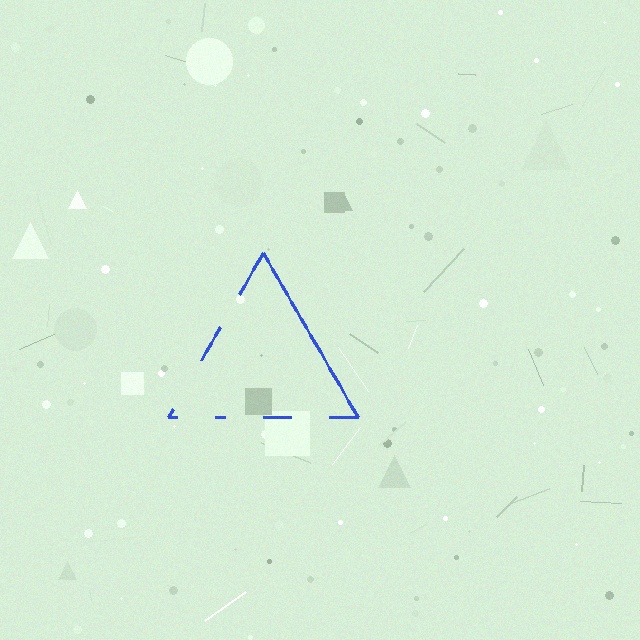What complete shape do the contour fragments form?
The contour fragments form a triangle.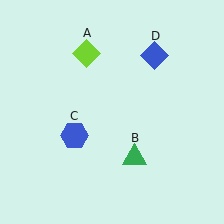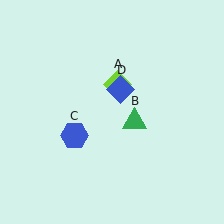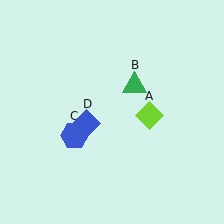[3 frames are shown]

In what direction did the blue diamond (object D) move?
The blue diamond (object D) moved down and to the left.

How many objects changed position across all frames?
3 objects changed position: lime diamond (object A), green triangle (object B), blue diamond (object D).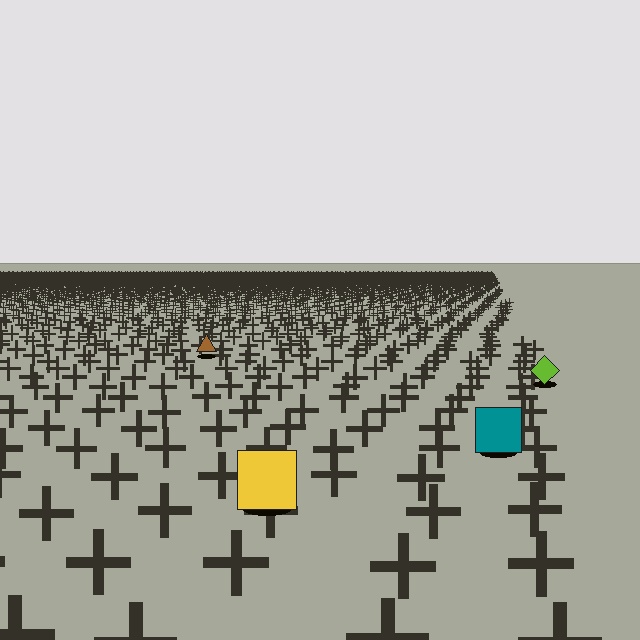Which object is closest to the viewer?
The yellow square is closest. The texture marks near it are larger and more spread out.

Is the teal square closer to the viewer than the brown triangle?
Yes. The teal square is closer — you can tell from the texture gradient: the ground texture is coarser near it.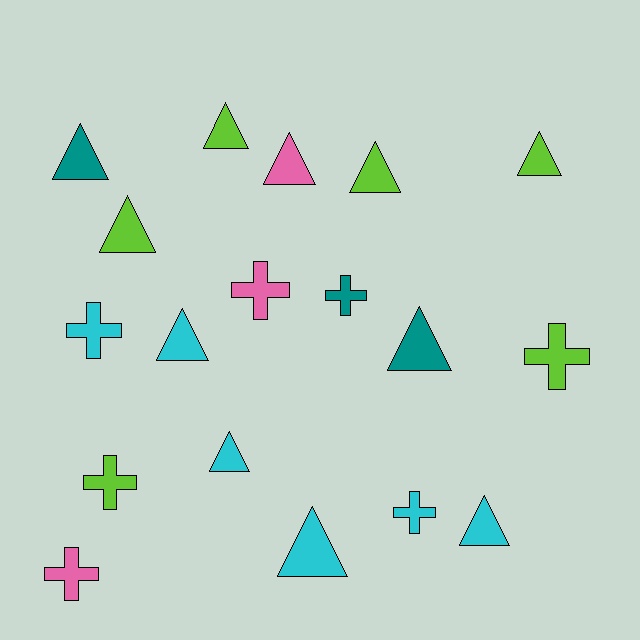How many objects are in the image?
There are 18 objects.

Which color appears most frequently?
Lime, with 6 objects.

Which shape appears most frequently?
Triangle, with 11 objects.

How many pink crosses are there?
There are 2 pink crosses.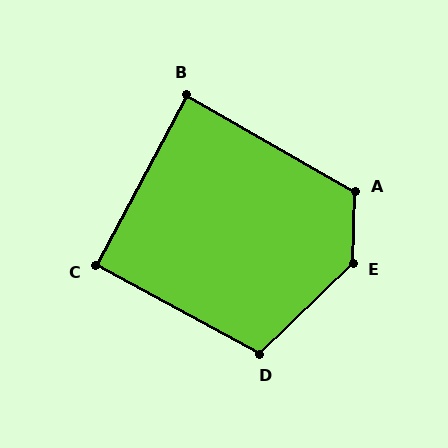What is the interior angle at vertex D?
Approximately 108 degrees (obtuse).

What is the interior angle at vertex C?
Approximately 90 degrees (approximately right).